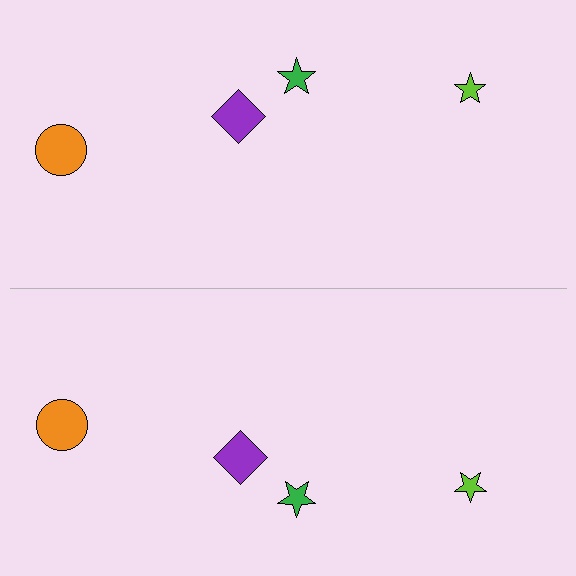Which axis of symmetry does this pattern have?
The pattern has a horizontal axis of symmetry running through the center of the image.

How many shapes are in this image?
There are 8 shapes in this image.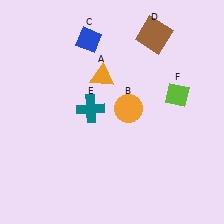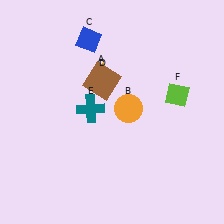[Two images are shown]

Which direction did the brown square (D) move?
The brown square (D) moved left.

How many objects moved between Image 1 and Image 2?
1 object moved between the two images.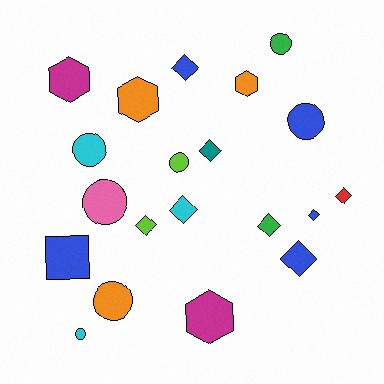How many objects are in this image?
There are 20 objects.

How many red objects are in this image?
There is 1 red object.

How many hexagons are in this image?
There are 4 hexagons.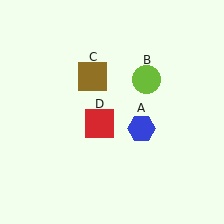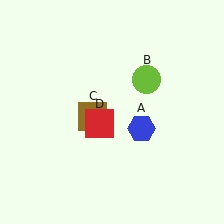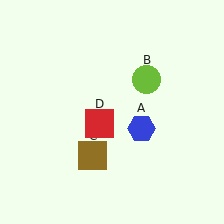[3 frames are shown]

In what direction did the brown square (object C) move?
The brown square (object C) moved down.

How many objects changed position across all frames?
1 object changed position: brown square (object C).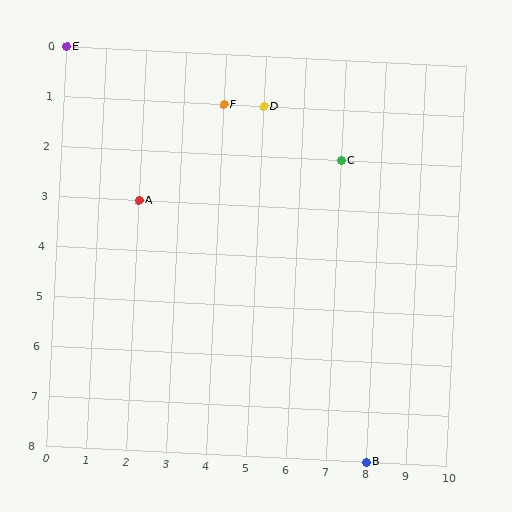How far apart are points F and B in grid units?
Points F and B are 4 columns and 7 rows apart (about 8.1 grid units diagonally).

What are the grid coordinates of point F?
Point F is at grid coordinates (4, 1).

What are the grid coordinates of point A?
Point A is at grid coordinates (2, 3).